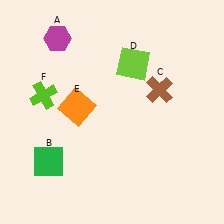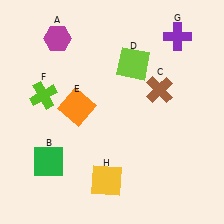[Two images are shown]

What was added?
A purple cross (G), a yellow square (H) were added in Image 2.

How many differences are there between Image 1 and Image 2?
There are 2 differences between the two images.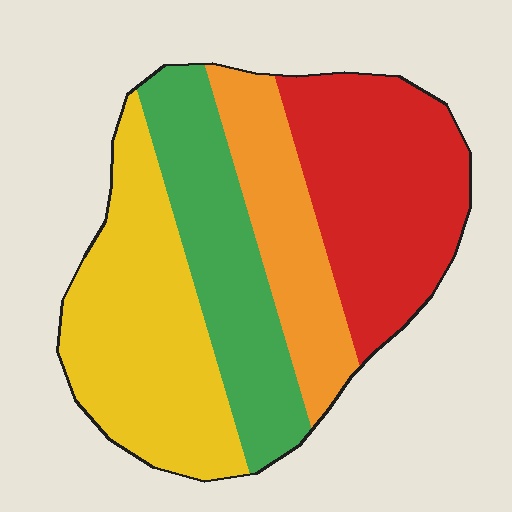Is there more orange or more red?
Red.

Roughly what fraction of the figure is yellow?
Yellow covers 31% of the figure.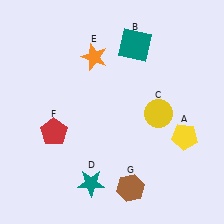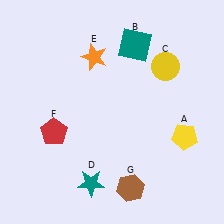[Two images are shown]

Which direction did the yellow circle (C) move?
The yellow circle (C) moved up.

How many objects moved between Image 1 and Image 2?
1 object moved between the two images.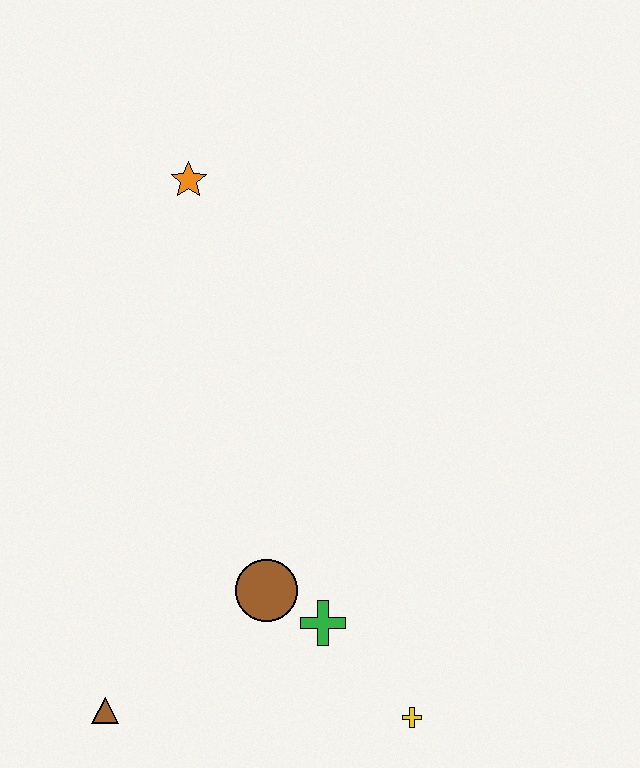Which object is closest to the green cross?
The brown circle is closest to the green cross.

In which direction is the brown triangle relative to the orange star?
The brown triangle is below the orange star.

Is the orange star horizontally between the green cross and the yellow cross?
No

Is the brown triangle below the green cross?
Yes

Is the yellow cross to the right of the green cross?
Yes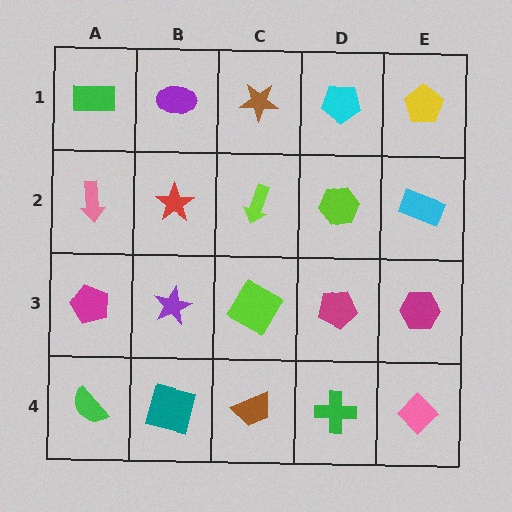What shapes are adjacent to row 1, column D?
A lime hexagon (row 2, column D), a brown star (row 1, column C), a yellow pentagon (row 1, column E).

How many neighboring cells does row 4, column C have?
3.